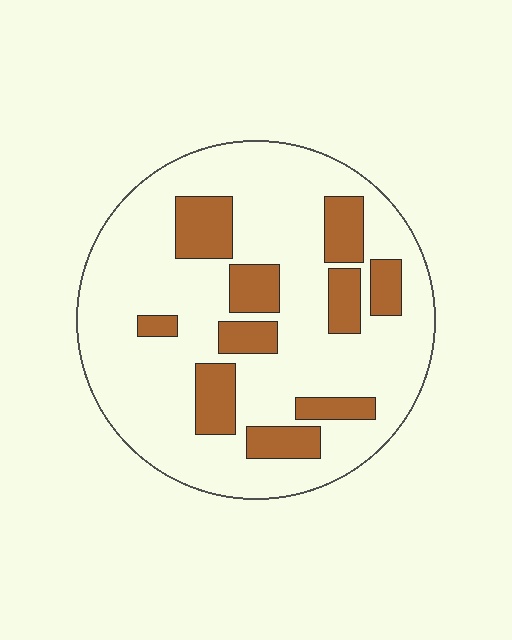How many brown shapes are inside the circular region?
10.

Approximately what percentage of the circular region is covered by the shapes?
Approximately 25%.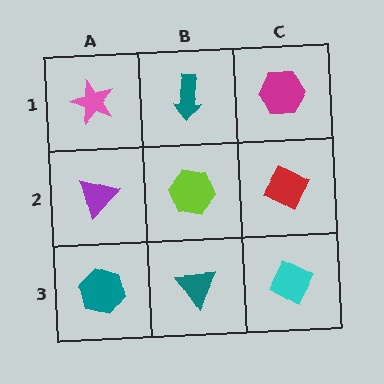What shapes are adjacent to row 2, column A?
A pink star (row 1, column A), a teal hexagon (row 3, column A), a lime hexagon (row 2, column B).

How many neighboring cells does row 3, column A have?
2.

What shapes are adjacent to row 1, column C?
A red diamond (row 2, column C), a teal arrow (row 1, column B).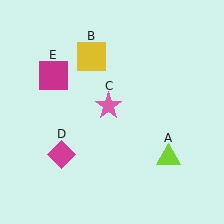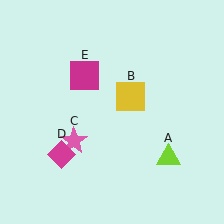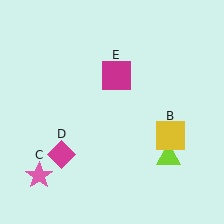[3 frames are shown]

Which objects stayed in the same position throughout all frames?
Lime triangle (object A) and magenta diamond (object D) remained stationary.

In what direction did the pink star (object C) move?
The pink star (object C) moved down and to the left.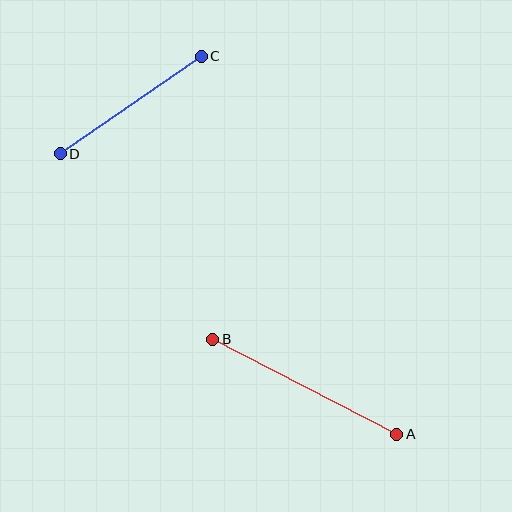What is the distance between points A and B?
The distance is approximately 207 pixels.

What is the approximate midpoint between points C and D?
The midpoint is at approximately (131, 105) pixels.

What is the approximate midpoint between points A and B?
The midpoint is at approximately (305, 387) pixels.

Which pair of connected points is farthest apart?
Points A and B are farthest apart.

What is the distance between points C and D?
The distance is approximately 172 pixels.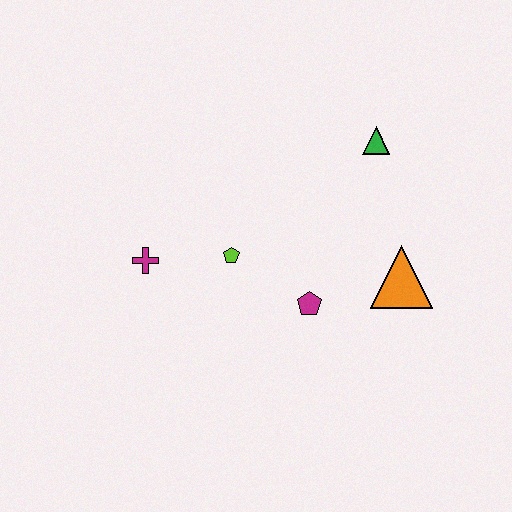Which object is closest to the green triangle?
The orange triangle is closest to the green triangle.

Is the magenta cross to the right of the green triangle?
No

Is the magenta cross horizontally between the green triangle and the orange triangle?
No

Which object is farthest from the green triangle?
The magenta cross is farthest from the green triangle.